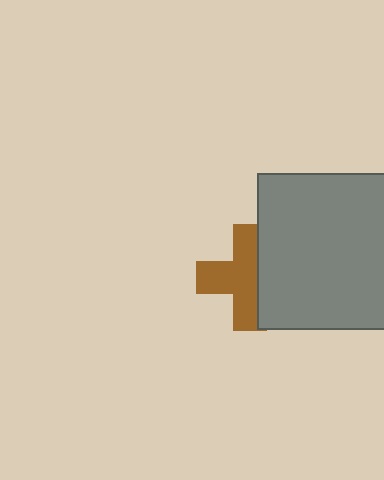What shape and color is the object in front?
The object in front is a gray square.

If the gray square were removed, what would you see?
You would see the complete brown cross.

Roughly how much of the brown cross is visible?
About half of it is visible (roughly 63%).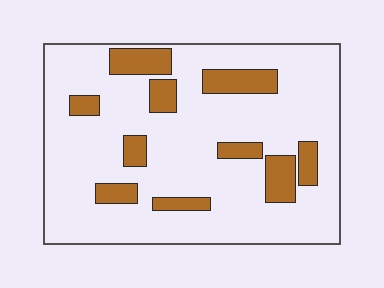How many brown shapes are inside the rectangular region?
10.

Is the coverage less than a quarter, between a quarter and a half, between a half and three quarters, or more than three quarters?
Less than a quarter.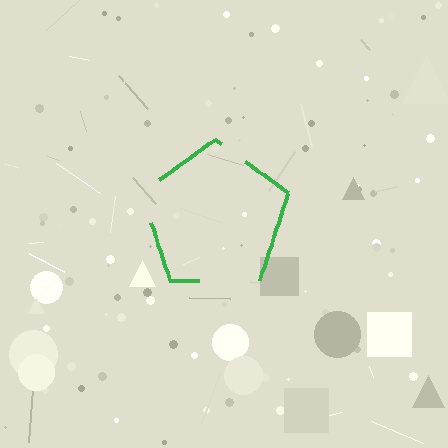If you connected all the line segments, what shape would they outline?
They would outline a pentagon.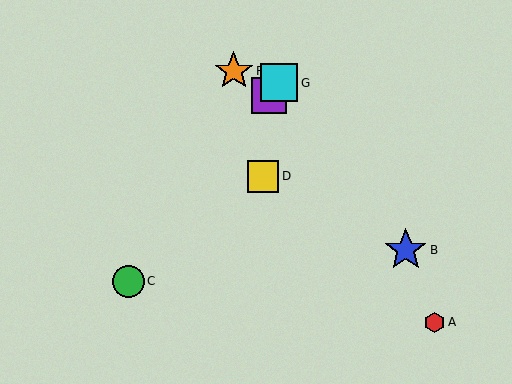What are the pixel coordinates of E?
Object E is at (269, 96).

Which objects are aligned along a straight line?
Objects C, E, G are aligned along a straight line.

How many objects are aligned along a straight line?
3 objects (C, E, G) are aligned along a straight line.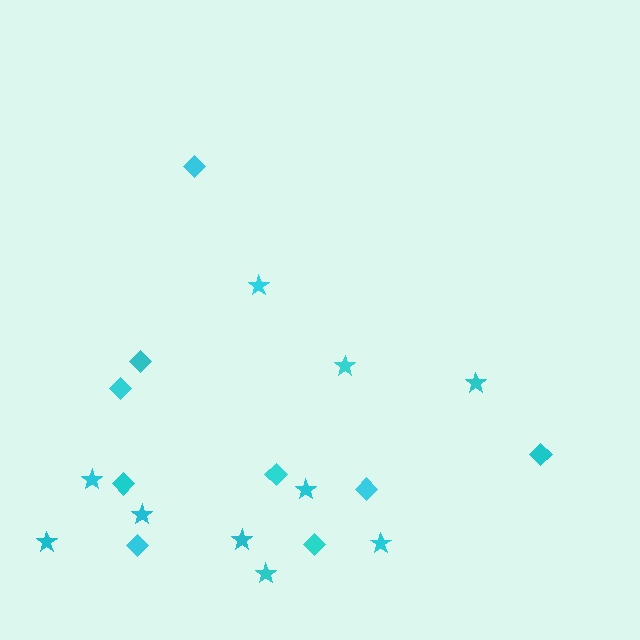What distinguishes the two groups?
There are 2 groups: one group of stars (10) and one group of diamonds (9).